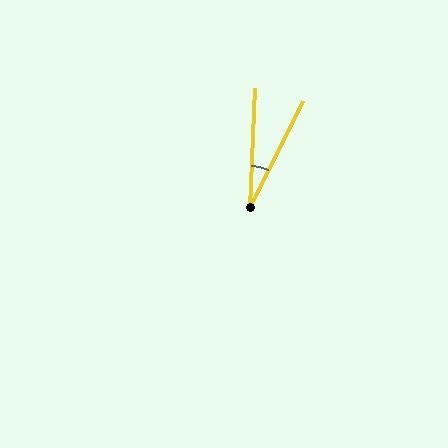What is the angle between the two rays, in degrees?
Approximately 24 degrees.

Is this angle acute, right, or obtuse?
It is acute.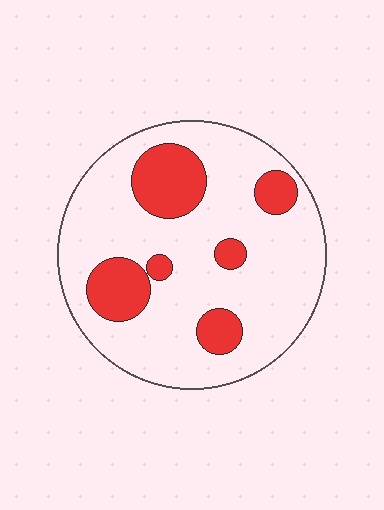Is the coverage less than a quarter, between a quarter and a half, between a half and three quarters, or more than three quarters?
Less than a quarter.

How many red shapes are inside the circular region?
6.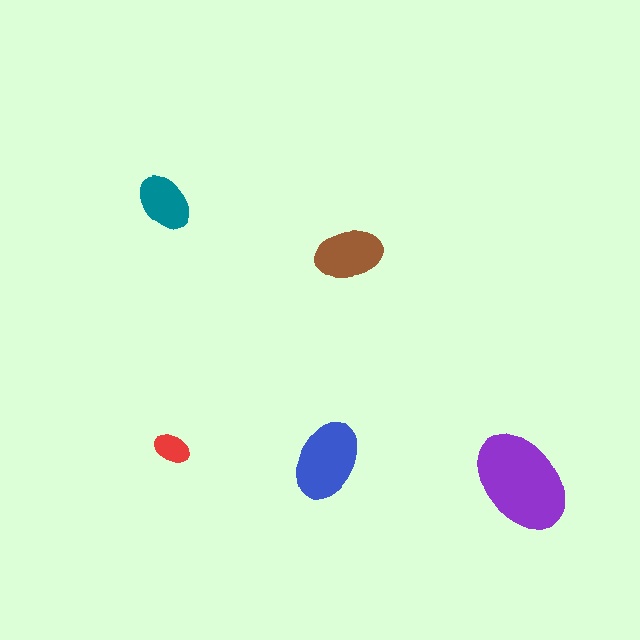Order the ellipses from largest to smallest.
the purple one, the blue one, the brown one, the teal one, the red one.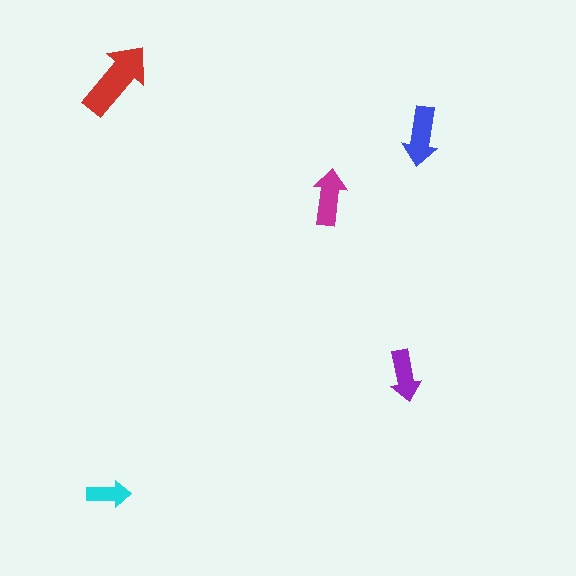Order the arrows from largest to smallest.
the red one, the blue one, the magenta one, the purple one, the cyan one.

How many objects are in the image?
There are 5 objects in the image.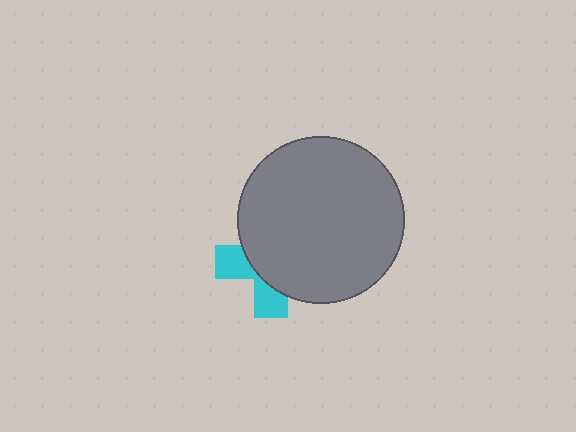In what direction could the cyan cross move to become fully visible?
The cyan cross could move toward the lower-left. That would shift it out from behind the gray circle entirely.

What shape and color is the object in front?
The object in front is a gray circle.